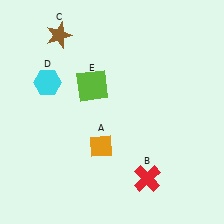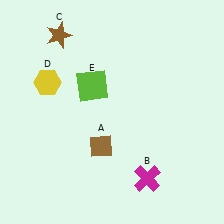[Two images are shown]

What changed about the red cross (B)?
In Image 1, B is red. In Image 2, it changed to magenta.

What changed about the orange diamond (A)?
In Image 1, A is orange. In Image 2, it changed to brown.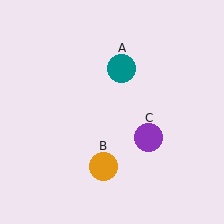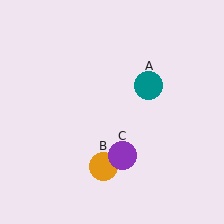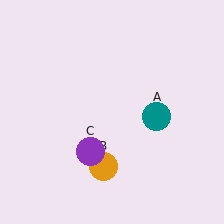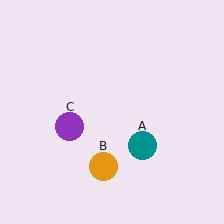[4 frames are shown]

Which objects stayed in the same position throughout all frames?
Orange circle (object B) remained stationary.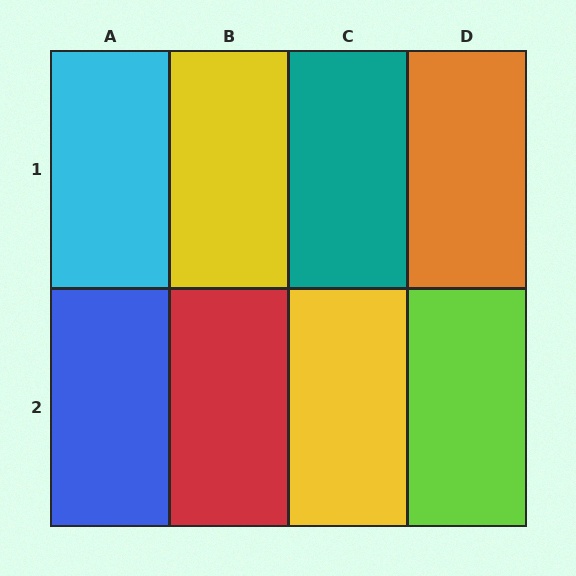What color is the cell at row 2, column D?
Lime.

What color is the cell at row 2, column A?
Blue.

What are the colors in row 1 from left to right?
Cyan, yellow, teal, orange.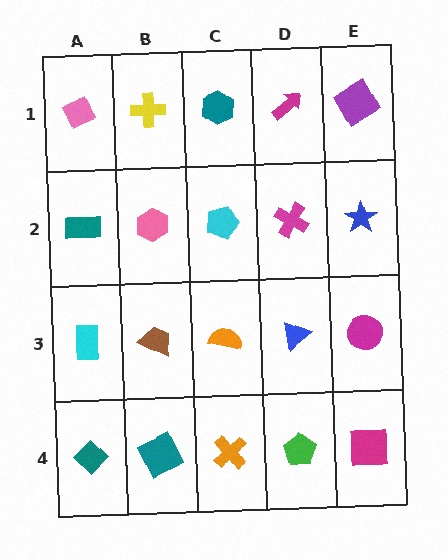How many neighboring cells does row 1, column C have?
3.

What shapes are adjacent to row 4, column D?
A blue triangle (row 3, column D), an orange cross (row 4, column C), a magenta square (row 4, column E).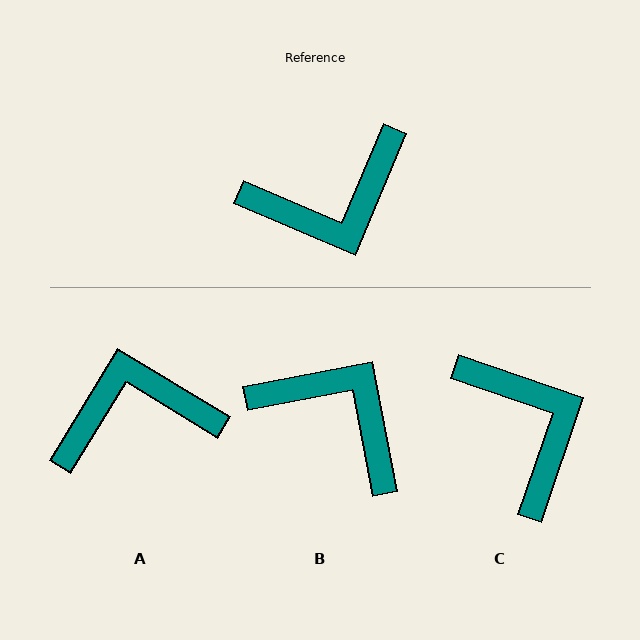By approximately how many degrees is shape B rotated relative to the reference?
Approximately 124 degrees counter-clockwise.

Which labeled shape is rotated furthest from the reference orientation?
A, about 172 degrees away.